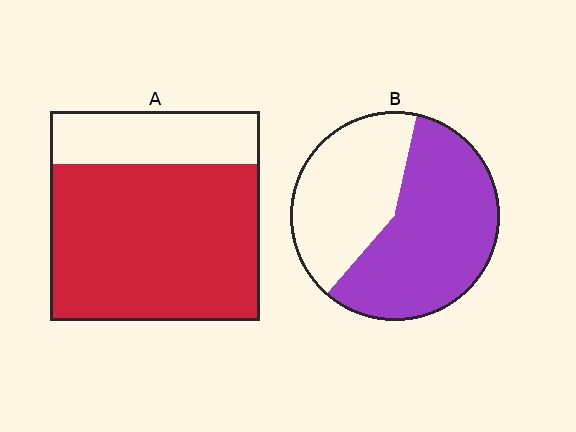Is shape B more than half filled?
Yes.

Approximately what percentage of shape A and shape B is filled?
A is approximately 75% and B is approximately 60%.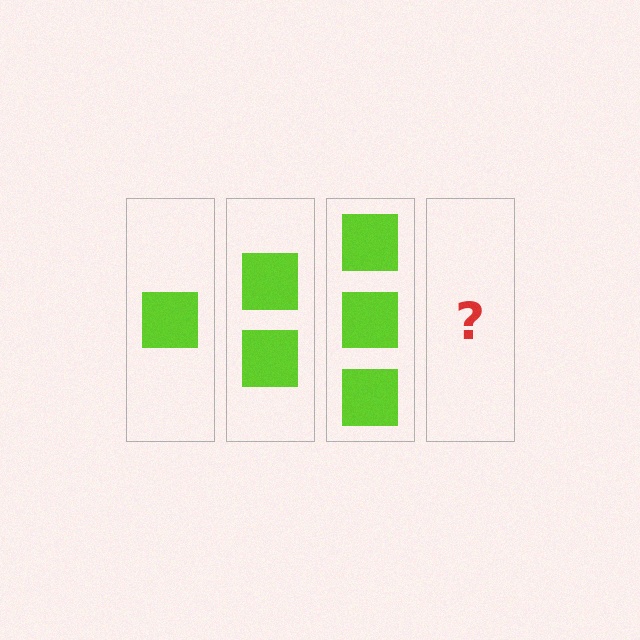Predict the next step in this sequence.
The next step is 4 squares.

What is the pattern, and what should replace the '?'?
The pattern is that each step adds one more square. The '?' should be 4 squares.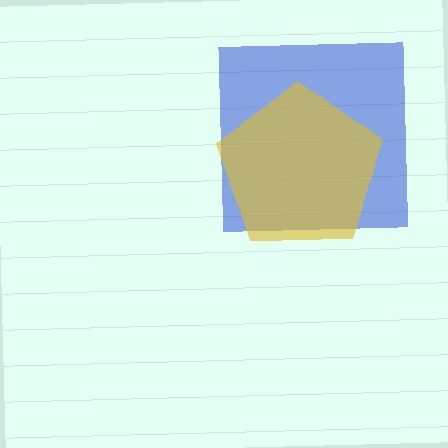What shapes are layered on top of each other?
The layered shapes are: a blue square, a yellow pentagon.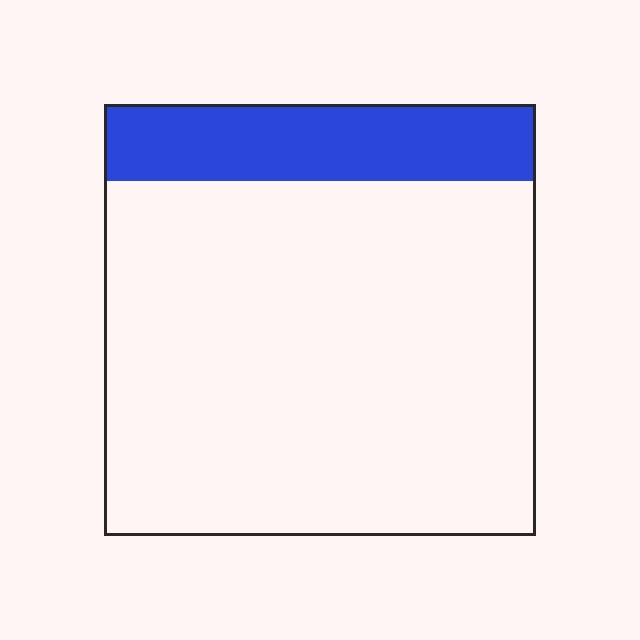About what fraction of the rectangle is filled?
About one sixth (1/6).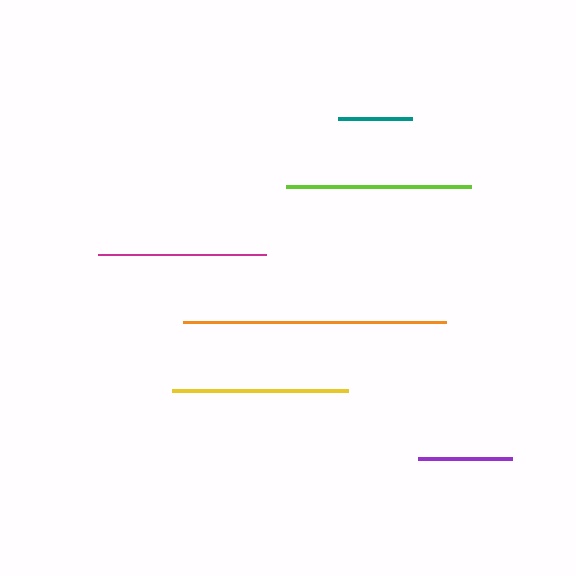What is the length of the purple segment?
The purple segment is approximately 94 pixels long.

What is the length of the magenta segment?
The magenta segment is approximately 168 pixels long.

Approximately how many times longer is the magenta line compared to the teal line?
The magenta line is approximately 2.3 times the length of the teal line.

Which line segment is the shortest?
The teal line is the shortest at approximately 73 pixels.